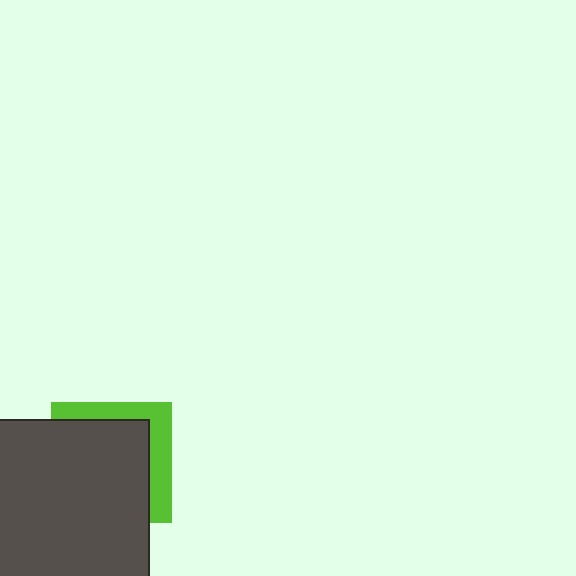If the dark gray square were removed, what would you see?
You would see the complete lime square.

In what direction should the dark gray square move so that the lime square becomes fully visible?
The dark gray square should move toward the lower-left. That is the shortest direction to clear the overlap and leave the lime square fully visible.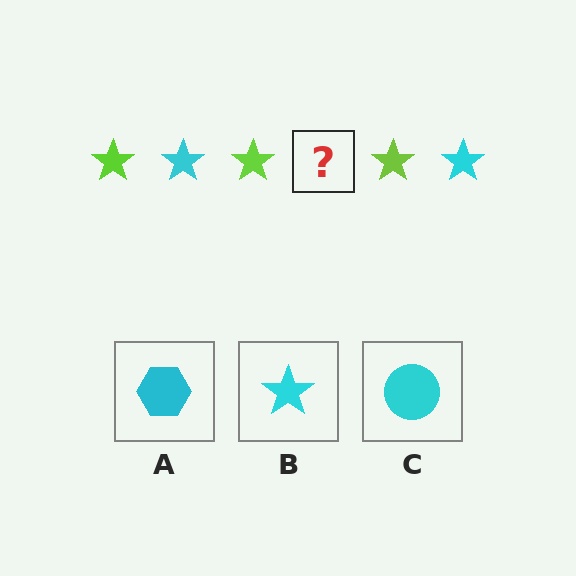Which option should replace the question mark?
Option B.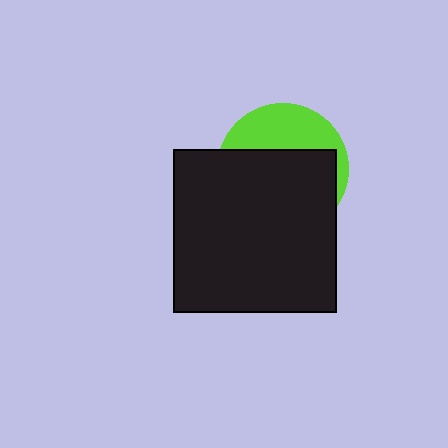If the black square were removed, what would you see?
You would see the complete lime circle.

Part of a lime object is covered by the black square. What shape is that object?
It is a circle.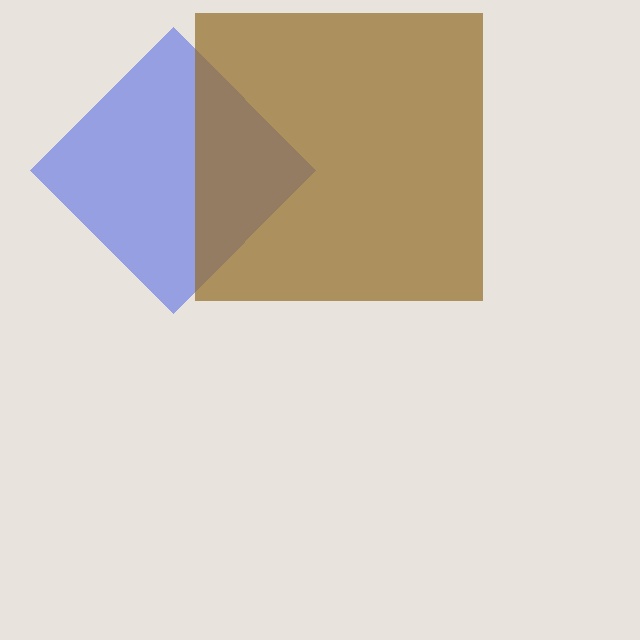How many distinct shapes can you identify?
There are 2 distinct shapes: a blue diamond, a brown square.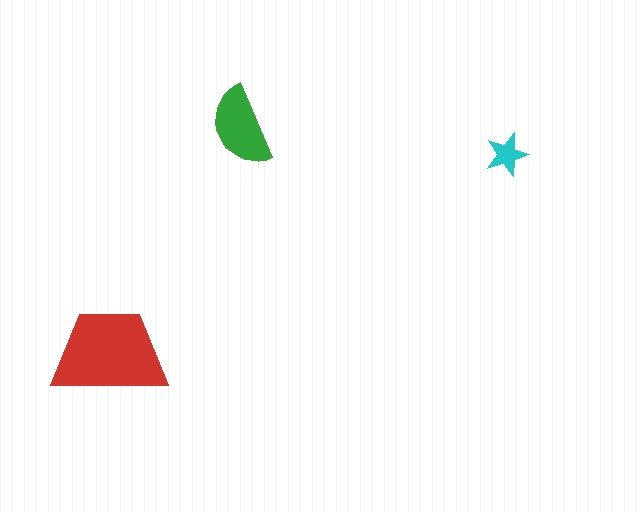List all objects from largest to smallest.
The red trapezoid, the green semicircle, the cyan star.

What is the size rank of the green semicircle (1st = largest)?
2nd.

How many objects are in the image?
There are 3 objects in the image.